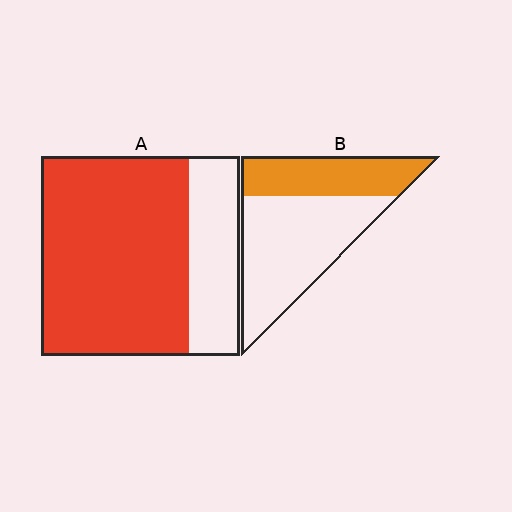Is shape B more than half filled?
No.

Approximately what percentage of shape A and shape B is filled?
A is approximately 75% and B is approximately 35%.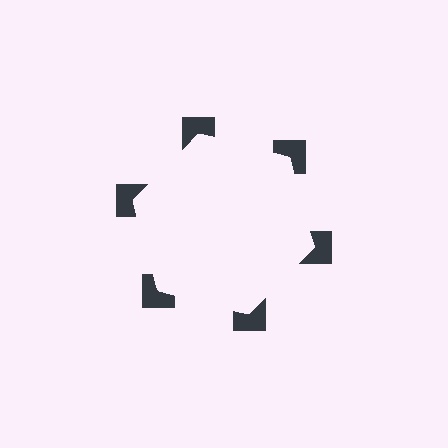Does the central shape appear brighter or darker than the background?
It typically appears slightly brighter than the background, even though no actual brightness change is drawn.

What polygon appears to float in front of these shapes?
An illusory hexagon — its edges are inferred from the aligned wedge cuts in the notched squares, not physically drawn.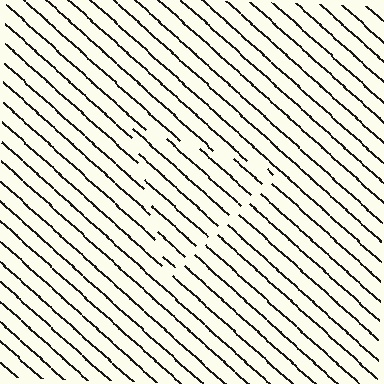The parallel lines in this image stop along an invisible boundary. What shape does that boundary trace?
An illusory triangle. The interior of the shape contains the same grating, shifted by half a period — the contour is defined by the phase discontinuity where line-ends from the inner and outer gratings abut.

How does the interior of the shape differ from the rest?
The interior of the shape contains the same grating, shifted by half a period — the contour is defined by the phase discontinuity where line-ends from the inner and outer gratings abut.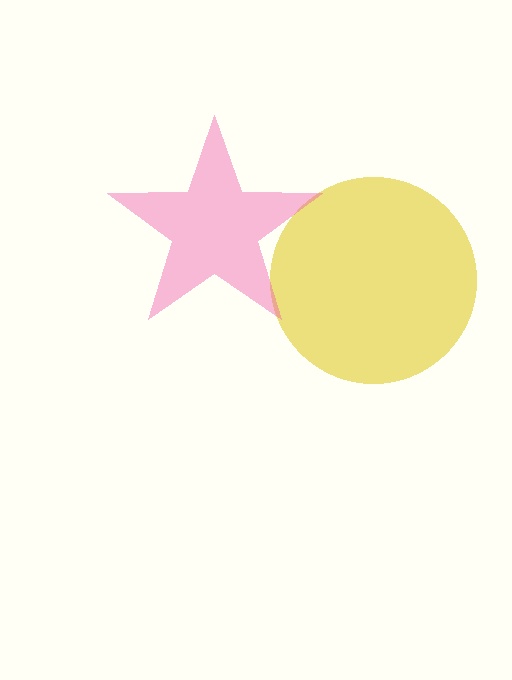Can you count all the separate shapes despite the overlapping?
Yes, there are 2 separate shapes.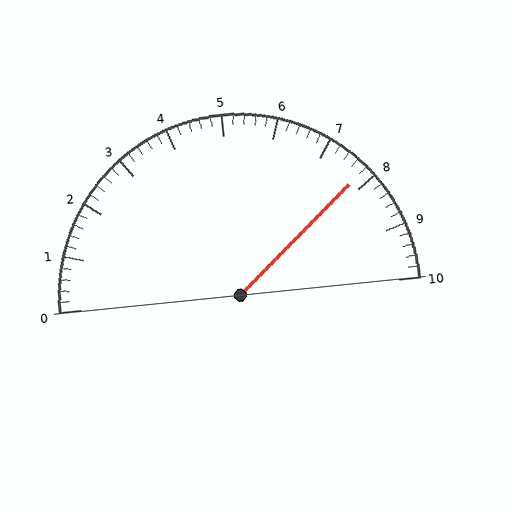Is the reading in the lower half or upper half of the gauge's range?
The reading is in the upper half of the range (0 to 10).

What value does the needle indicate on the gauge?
The needle indicates approximately 7.8.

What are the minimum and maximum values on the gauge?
The gauge ranges from 0 to 10.